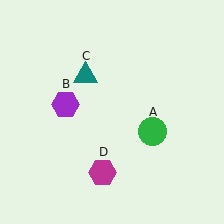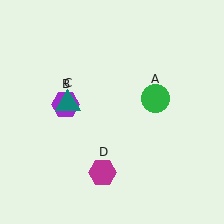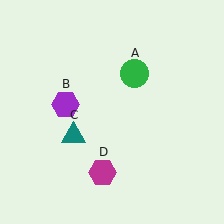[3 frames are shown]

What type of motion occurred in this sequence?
The green circle (object A), teal triangle (object C) rotated counterclockwise around the center of the scene.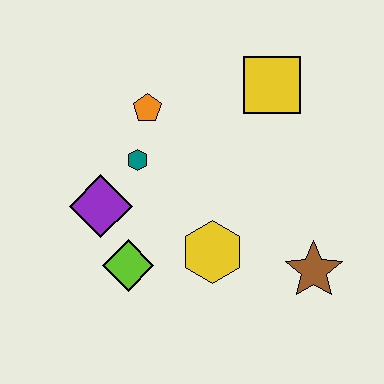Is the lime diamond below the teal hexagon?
Yes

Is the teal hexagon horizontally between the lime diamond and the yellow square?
Yes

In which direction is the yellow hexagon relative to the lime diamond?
The yellow hexagon is to the right of the lime diamond.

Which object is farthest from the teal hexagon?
The brown star is farthest from the teal hexagon.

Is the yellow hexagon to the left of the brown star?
Yes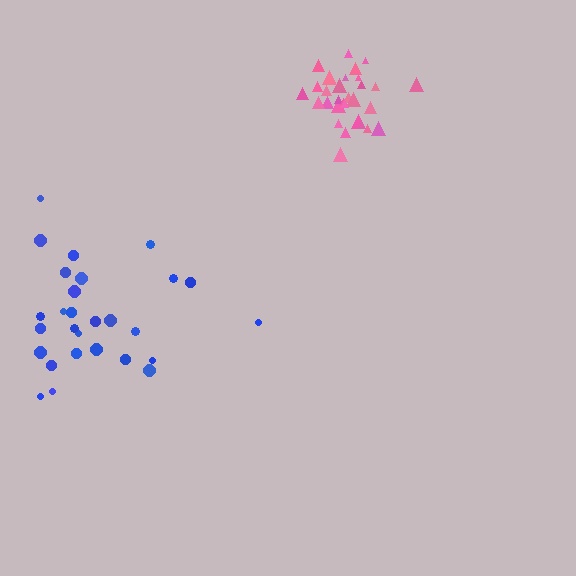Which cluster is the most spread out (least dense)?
Blue.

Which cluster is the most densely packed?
Pink.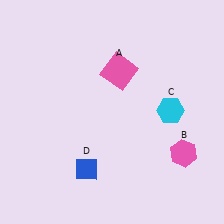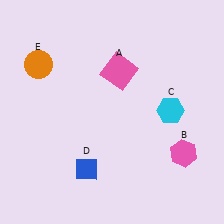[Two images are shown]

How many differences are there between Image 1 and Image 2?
There is 1 difference between the two images.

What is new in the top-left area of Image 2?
An orange circle (E) was added in the top-left area of Image 2.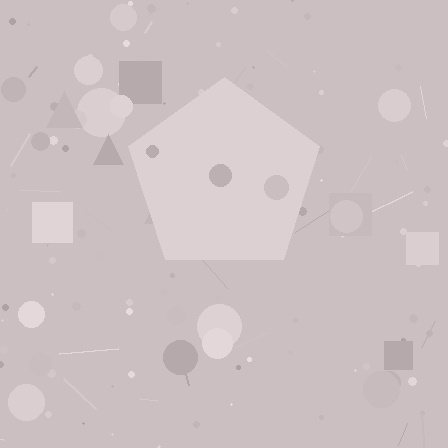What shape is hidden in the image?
A pentagon is hidden in the image.